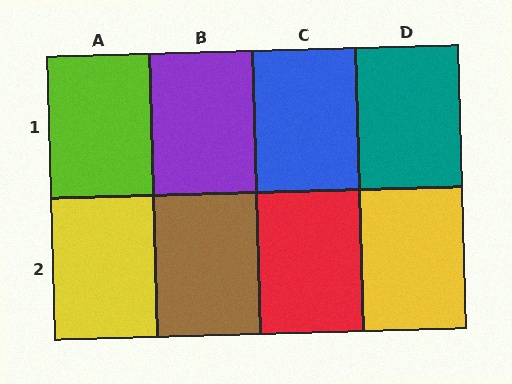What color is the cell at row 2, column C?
Red.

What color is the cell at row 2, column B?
Brown.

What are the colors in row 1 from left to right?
Lime, purple, blue, teal.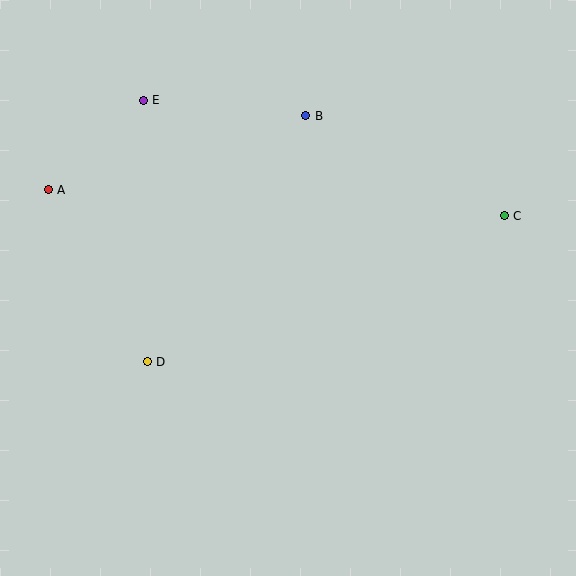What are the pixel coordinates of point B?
Point B is at (306, 116).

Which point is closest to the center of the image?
Point D at (147, 362) is closest to the center.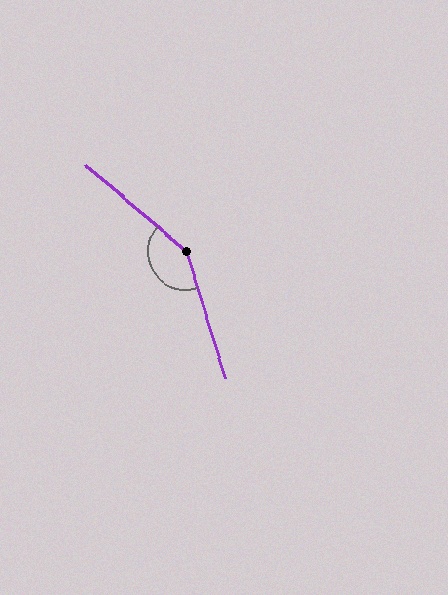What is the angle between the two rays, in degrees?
Approximately 148 degrees.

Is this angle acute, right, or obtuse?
It is obtuse.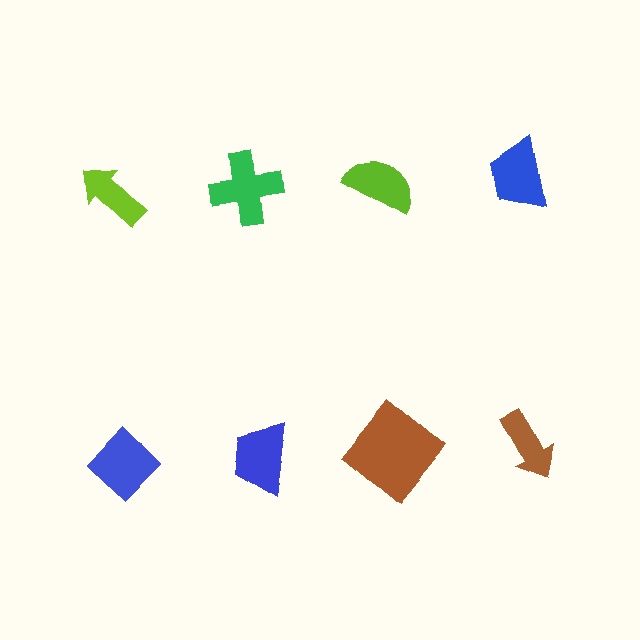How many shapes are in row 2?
4 shapes.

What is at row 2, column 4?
A brown arrow.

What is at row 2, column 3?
A brown diamond.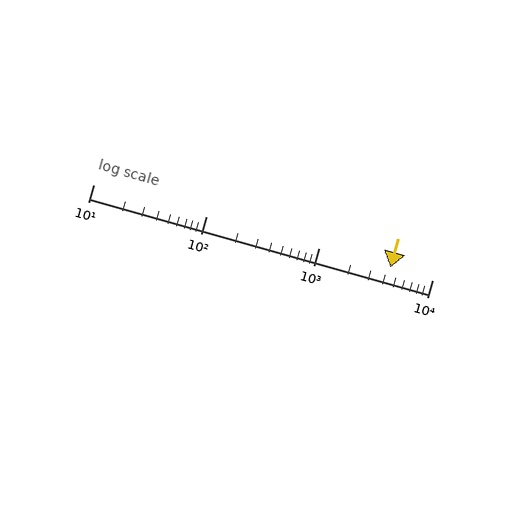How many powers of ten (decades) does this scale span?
The scale spans 3 decades, from 10 to 10000.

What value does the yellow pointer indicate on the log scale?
The pointer indicates approximately 4300.